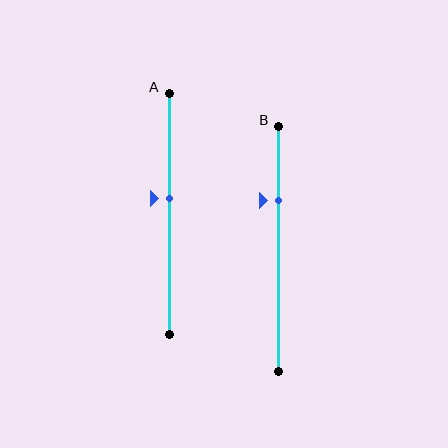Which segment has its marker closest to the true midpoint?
Segment A has its marker closest to the true midpoint.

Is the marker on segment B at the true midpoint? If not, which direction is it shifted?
No, the marker on segment B is shifted upward by about 20% of the segment length.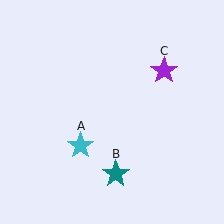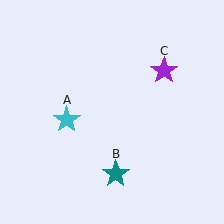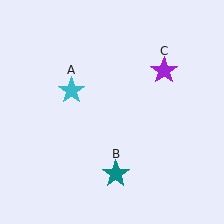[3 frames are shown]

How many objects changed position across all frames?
1 object changed position: cyan star (object A).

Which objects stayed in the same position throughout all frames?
Teal star (object B) and purple star (object C) remained stationary.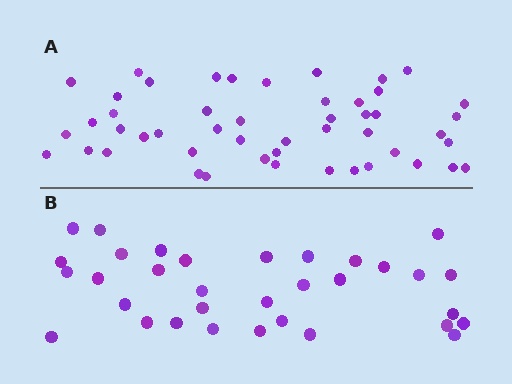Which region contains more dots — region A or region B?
Region A (the top region) has more dots.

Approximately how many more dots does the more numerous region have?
Region A has approximately 15 more dots than region B.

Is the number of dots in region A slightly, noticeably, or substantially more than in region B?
Region A has substantially more. The ratio is roughly 1.5 to 1.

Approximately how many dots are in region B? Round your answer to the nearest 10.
About 30 dots. (The exact count is 33, which rounds to 30.)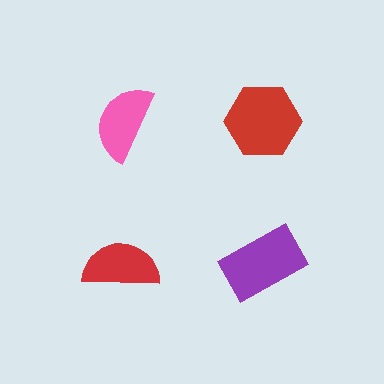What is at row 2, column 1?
A red semicircle.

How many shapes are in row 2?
2 shapes.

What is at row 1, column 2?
A red hexagon.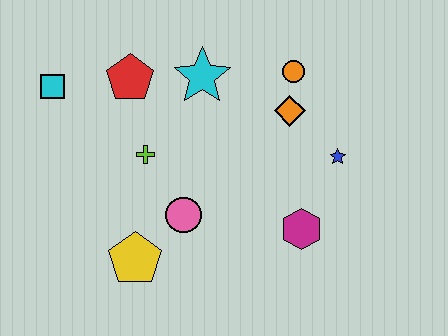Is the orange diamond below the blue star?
No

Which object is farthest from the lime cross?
The blue star is farthest from the lime cross.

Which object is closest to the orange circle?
The orange diamond is closest to the orange circle.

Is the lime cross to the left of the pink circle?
Yes